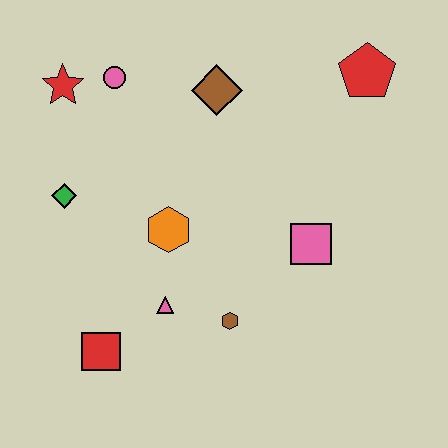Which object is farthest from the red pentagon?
The red square is farthest from the red pentagon.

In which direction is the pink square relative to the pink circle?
The pink square is to the right of the pink circle.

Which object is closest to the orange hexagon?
The pink triangle is closest to the orange hexagon.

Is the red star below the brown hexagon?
No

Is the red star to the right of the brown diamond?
No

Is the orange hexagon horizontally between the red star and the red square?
No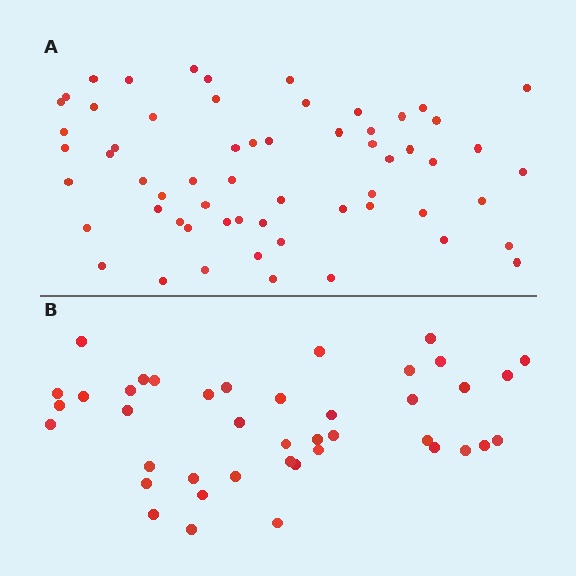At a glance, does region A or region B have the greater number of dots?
Region A (the top region) has more dots.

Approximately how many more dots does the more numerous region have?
Region A has approximately 20 more dots than region B.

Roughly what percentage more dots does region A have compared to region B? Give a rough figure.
About 45% more.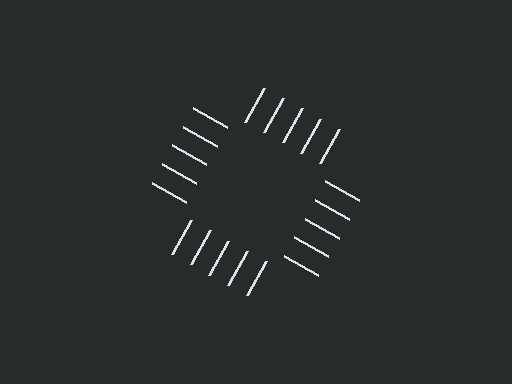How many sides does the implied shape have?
4 sides — the line-ends trace a square.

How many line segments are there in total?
20 — 5 along each of the 4 edges.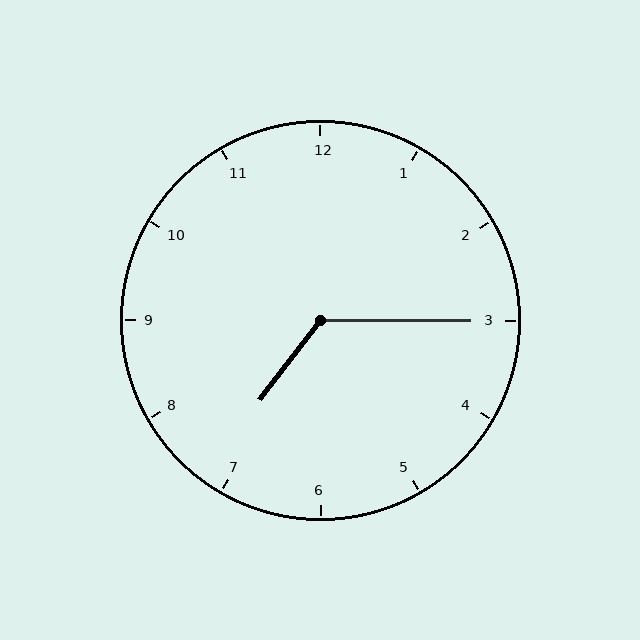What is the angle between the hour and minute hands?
Approximately 128 degrees.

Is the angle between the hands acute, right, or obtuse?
It is obtuse.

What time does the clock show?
7:15.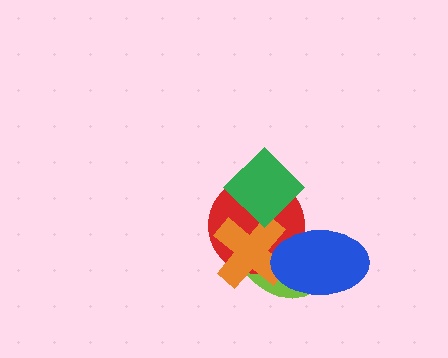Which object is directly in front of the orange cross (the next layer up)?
The blue ellipse is directly in front of the orange cross.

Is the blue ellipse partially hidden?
No, no other shape covers it.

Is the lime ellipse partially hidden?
Yes, it is partially covered by another shape.